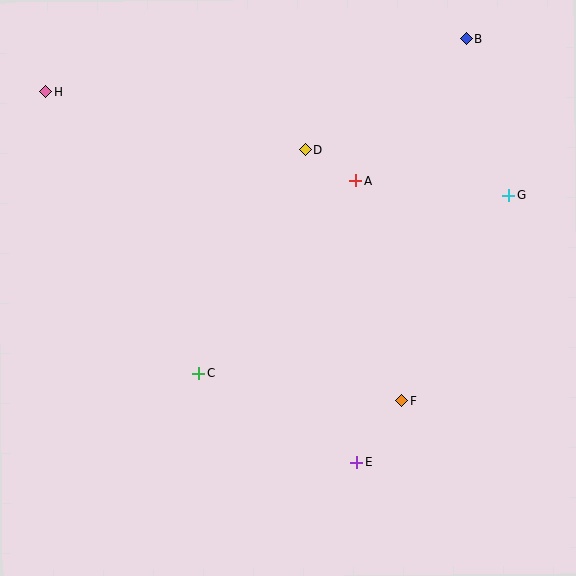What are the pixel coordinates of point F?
Point F is at (402, 401).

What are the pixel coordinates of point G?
Point G is at (509, 195).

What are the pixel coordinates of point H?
Point H is at (46, 92).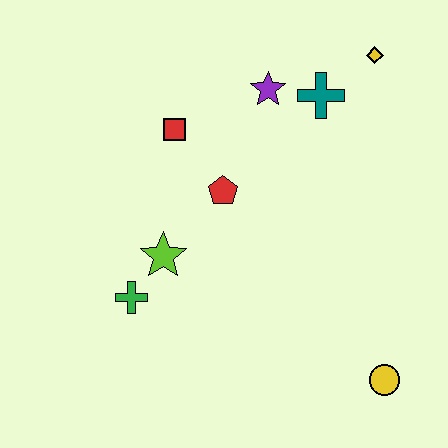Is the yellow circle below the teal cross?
Yes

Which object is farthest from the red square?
The yellow circle is farthest from the red square.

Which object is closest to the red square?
The red pentagon is closest to the red square.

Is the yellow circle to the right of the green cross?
Yes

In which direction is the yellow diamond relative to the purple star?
The yellow diamond is to the right of the purple star.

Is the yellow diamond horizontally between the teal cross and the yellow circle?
Yes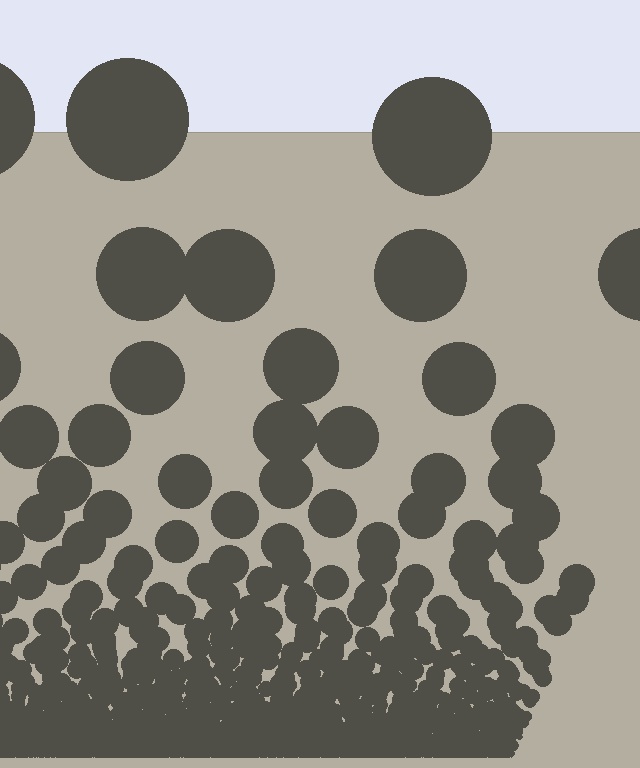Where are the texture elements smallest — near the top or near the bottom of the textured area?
Near the bottom.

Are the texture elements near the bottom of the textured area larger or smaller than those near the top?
Smaller. The gradient is inverted — elements near the bottom are smaller and denser.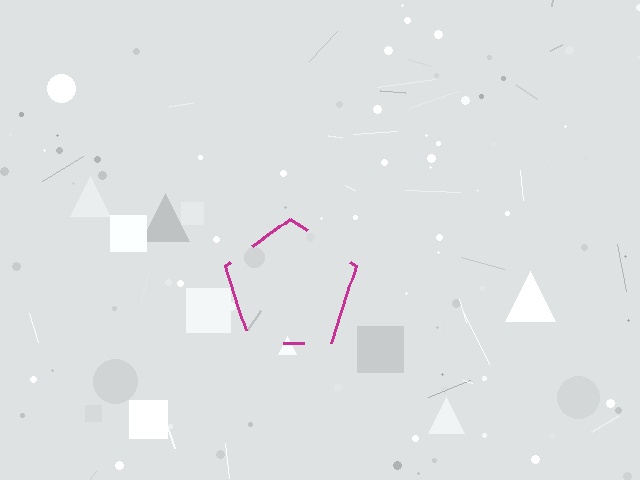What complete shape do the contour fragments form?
The contour fragments form a pentagon.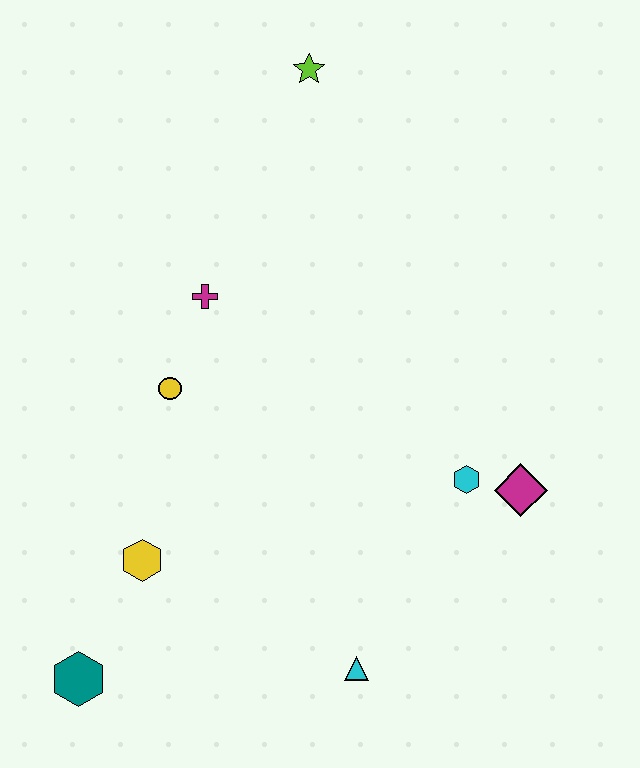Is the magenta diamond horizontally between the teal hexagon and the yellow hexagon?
No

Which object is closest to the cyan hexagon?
The magenta diamond is closest to the cyan hexagon.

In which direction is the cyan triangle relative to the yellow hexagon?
The cyan triangle is to the right of the yellow hexagon.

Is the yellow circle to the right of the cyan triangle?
No